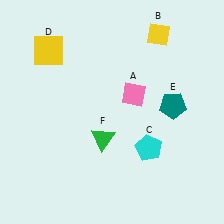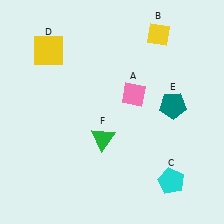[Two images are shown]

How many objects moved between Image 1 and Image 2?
1 object moved between the two images.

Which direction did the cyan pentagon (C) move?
The cyan pentagon (C) moved down.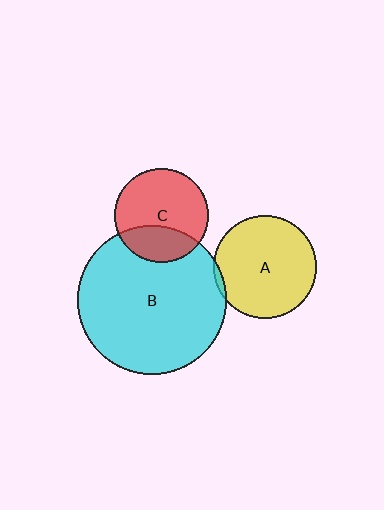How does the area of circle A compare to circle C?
Approximately 1.2 times.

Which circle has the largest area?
Circle B (cyan).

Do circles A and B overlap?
Yes.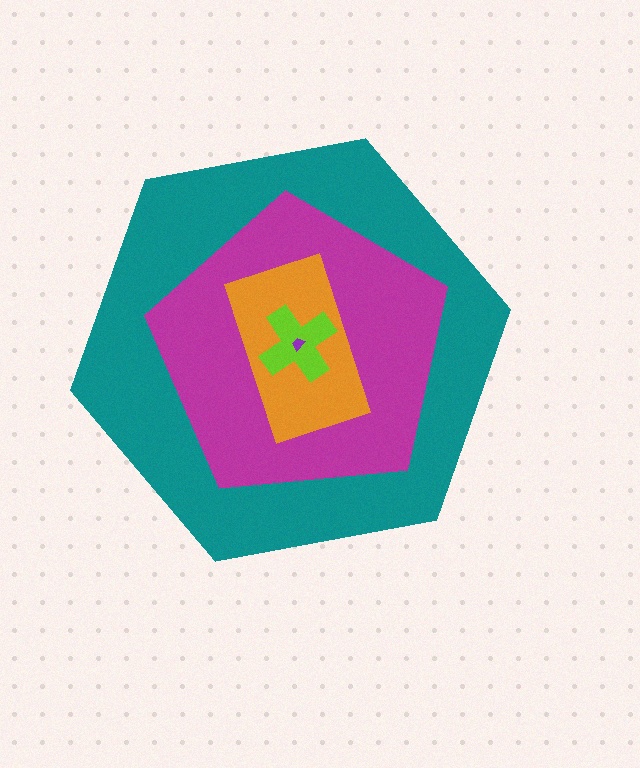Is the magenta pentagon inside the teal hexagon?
Yes.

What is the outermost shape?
The teal hexagon.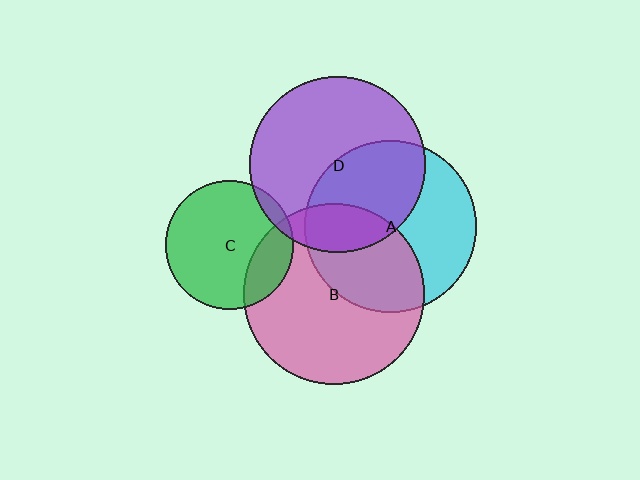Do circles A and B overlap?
Yes.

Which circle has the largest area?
Circle B (pink).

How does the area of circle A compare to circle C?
Approximately 1.8 times.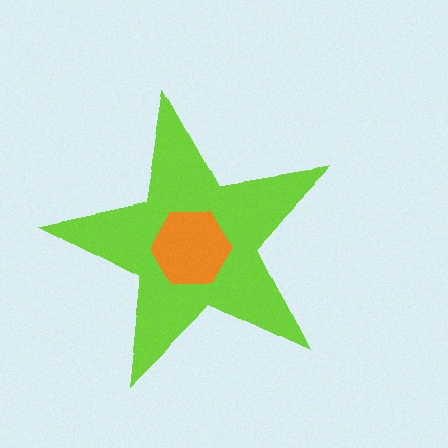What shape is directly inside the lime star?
The orange hexagon.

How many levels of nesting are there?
2.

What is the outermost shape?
The lime star.